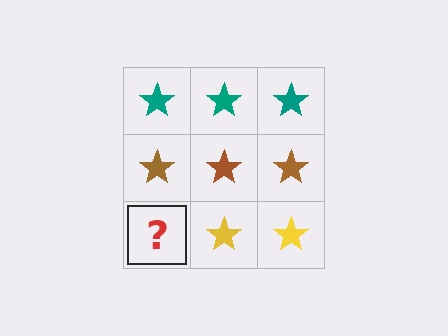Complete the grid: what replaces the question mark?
The question mark should be replaced with a yellow star.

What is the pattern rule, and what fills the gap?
The rule is that each row has a consistent color. The gap should be filled with a yellow star.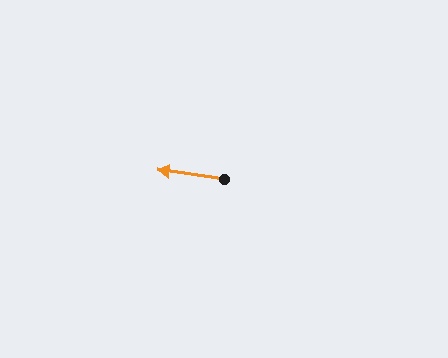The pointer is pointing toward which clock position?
Roughly 9 o'clock.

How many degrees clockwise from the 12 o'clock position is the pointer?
Approximately 278 degrees.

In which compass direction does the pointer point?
West.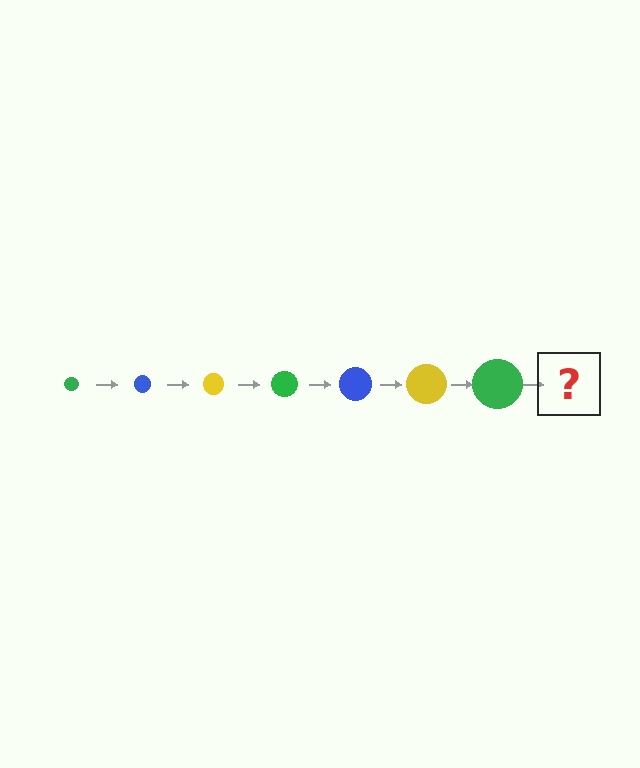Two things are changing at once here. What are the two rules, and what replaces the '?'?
The two rules are that the circle grows larger each step and the color cycles through green, blue, and yellow. The '?' should be a blue circle, larger than the previous one.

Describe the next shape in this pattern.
It should be a blue circle, larger than the previous one.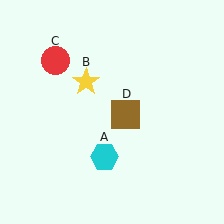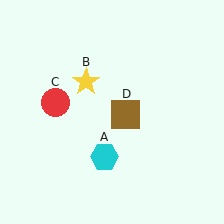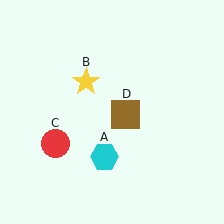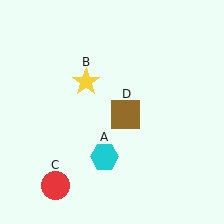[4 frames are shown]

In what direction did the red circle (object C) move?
The red circle (object C) moved down.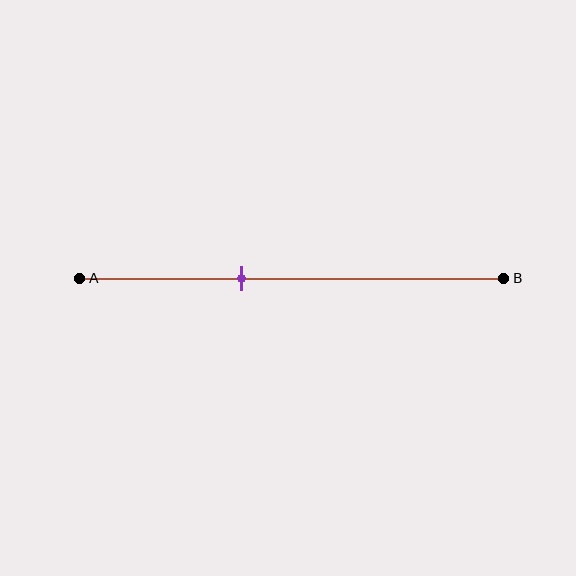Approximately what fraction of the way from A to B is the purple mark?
The purple mark is approximately 40% of the way from A to B.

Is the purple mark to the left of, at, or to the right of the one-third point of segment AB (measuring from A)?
The purple mark is to the right of the one-third point of segment AB.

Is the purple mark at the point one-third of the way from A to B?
No, the mark is at about 40% from A, not at the 33% one-third point.